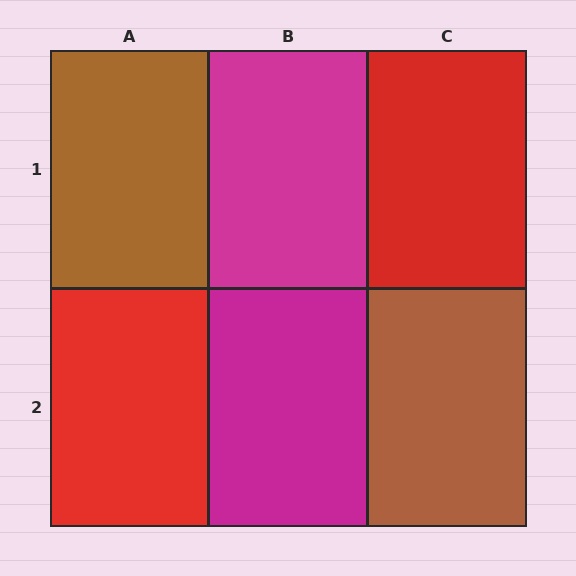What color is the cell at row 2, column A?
Red.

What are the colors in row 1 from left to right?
Brown, magenta, red.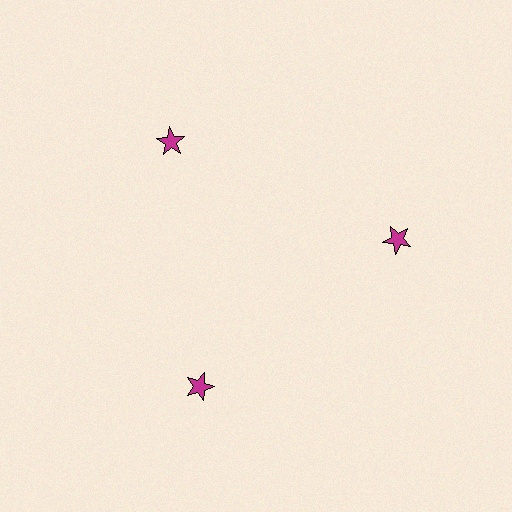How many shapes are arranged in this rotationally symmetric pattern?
There are 3 shapes, arranged in 3 groups of 1.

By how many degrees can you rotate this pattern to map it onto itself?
The pattern maps onto itself every 120 degrees of rotation.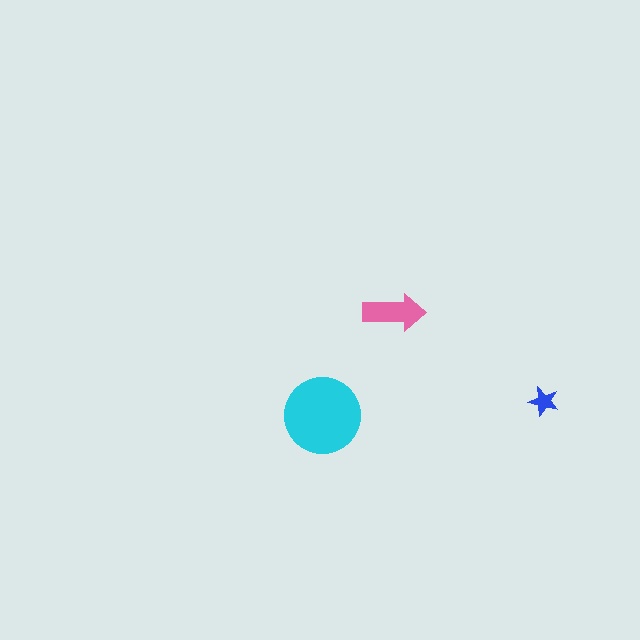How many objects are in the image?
There are 3 objects in the image.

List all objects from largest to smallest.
The cyan circle, the pink arrow, the blue star.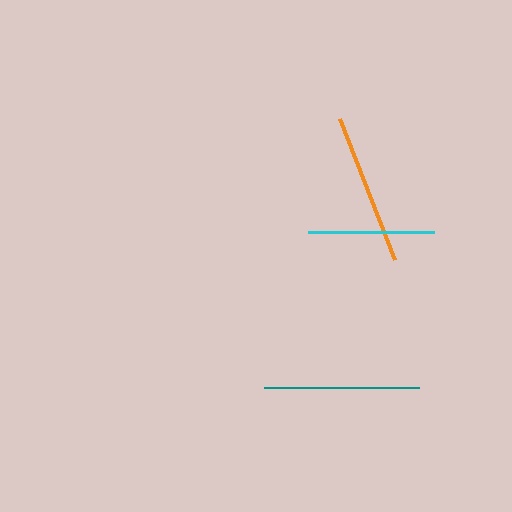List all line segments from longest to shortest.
From longest to shortest: teal, orange, cyan.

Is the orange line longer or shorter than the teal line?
The teal line is longer than the orange line.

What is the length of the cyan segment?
The cyan segment is approximately 125 pixels long.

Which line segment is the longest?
The teal line is the longest at approximately 156 pixels.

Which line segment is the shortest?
The cyan line is the shortest at approximately 125 pixels.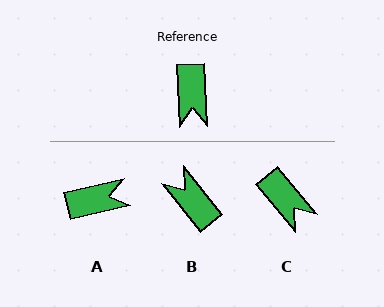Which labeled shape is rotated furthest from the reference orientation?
B, about 144 degrees away.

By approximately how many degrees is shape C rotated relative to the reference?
Approximately 37 degrees counter-clockwise.